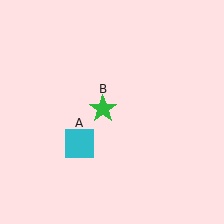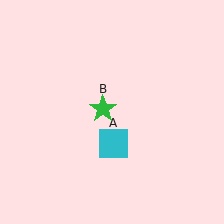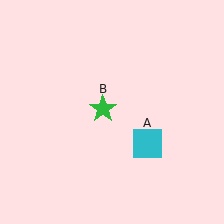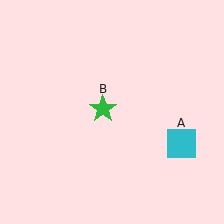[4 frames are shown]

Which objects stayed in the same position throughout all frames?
Green star (object B) remained stationary.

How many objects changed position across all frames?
1 object changed position: cyan square (object A).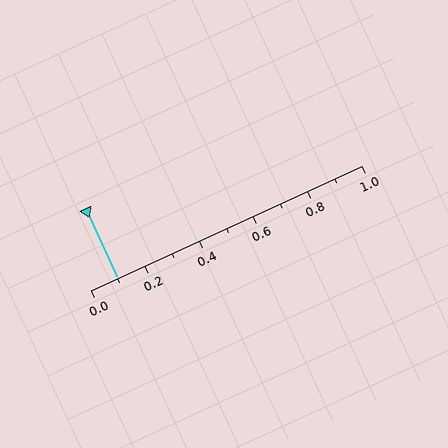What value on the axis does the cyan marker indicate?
The marker indicates approximately 0.1.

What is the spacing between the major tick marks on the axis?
The major ticks are spaced 0.2 apart.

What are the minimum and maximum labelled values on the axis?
The axis runs from 0.0 to 1.0.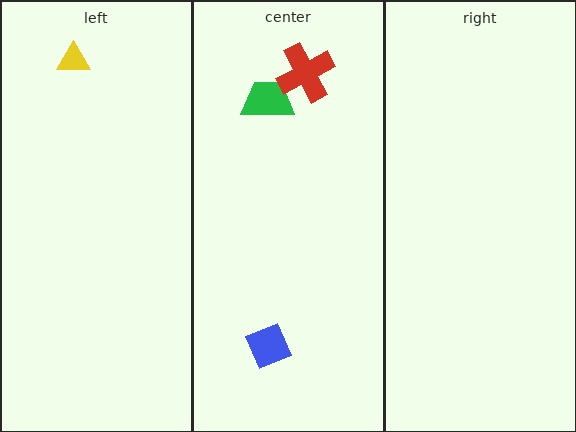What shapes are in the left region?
The yellow triangle.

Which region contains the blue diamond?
The center region.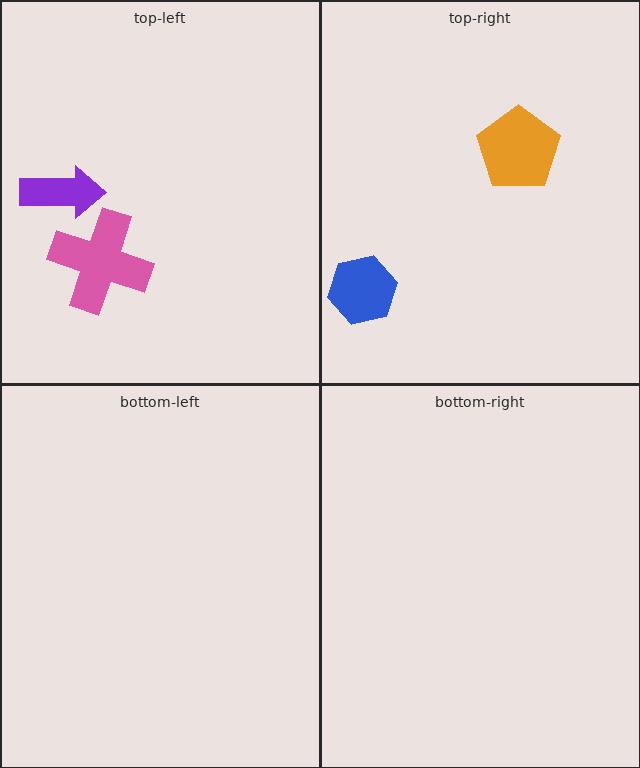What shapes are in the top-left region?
The pink cross, the purple arrow.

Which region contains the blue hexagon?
The top-right region.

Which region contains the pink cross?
The top-left region.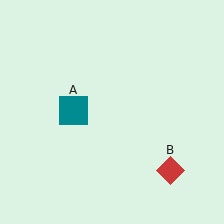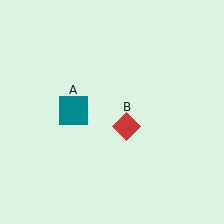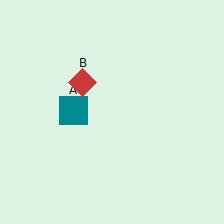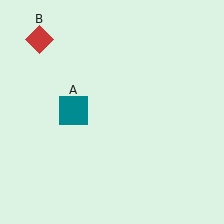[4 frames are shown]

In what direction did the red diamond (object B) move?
The red diamond (object B) moved up and to the left.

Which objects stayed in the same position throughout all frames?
Teal square (object A) remained stationary.